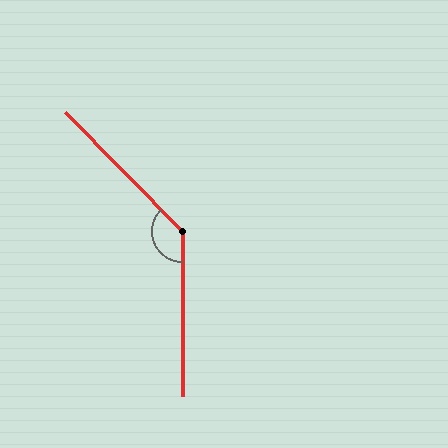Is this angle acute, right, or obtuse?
It is obtuse.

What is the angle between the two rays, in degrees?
Approximately 136 degrees.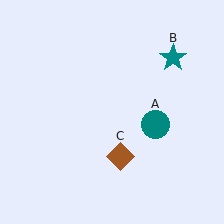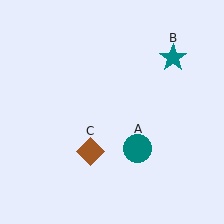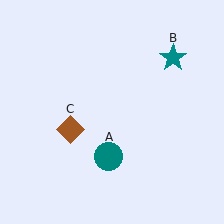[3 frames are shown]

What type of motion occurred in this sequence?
The teal circle (object A), brown diamond (object C) rotated clockwise around the center of the scene.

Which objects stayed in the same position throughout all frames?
Teal star (object B) remained stationary.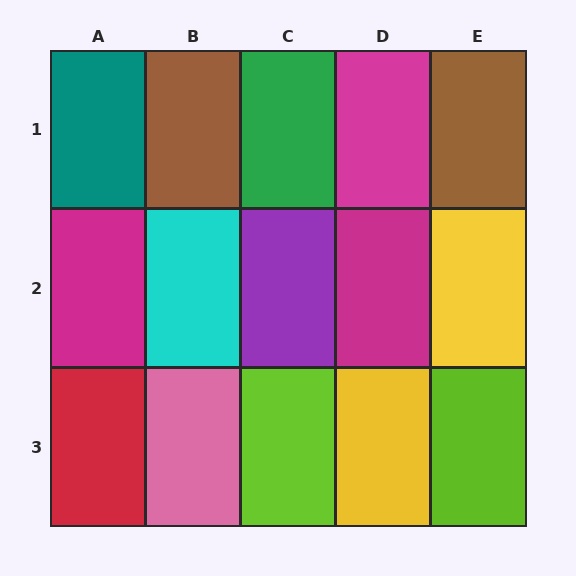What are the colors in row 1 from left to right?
Teal, brown, green, magenta, brown.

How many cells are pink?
1 cell is pink.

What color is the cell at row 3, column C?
Lime.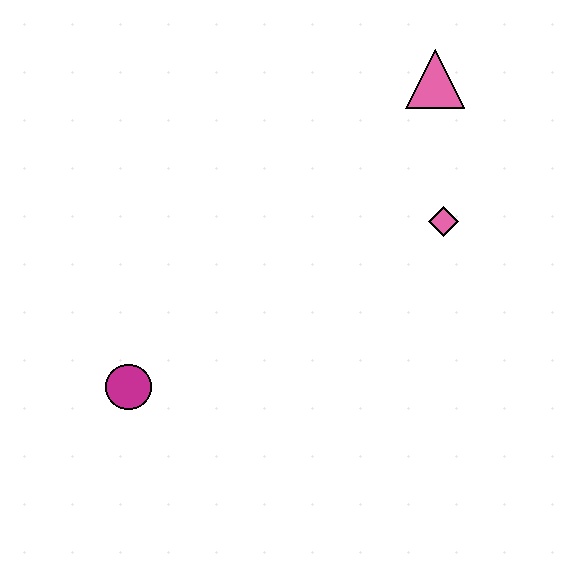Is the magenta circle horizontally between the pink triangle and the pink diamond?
No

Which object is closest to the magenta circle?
The pink diamond is closest to the magenta circle.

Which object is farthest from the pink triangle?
The magenta circle is farthest from the pink triangle.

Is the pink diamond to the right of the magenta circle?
Yes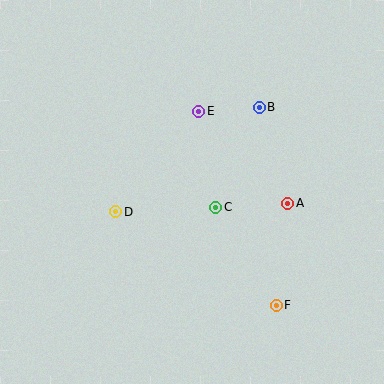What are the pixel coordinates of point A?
Point A is at (288, 203).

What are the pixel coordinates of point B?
Point B is at (259, 107).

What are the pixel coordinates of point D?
Point D is at (116, 212).